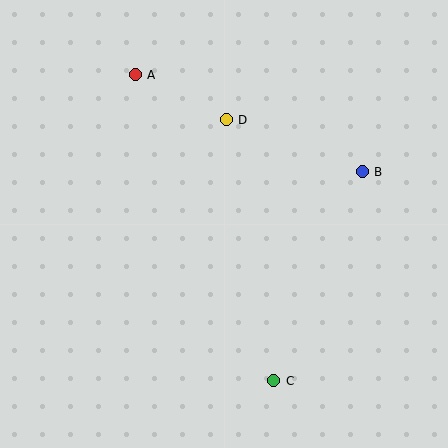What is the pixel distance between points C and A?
The distance between C and A is 336 pixels.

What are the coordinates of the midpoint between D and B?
The midpoint between D and B is at (294, 146).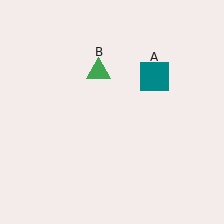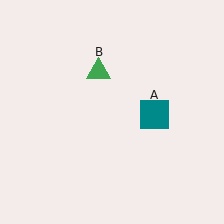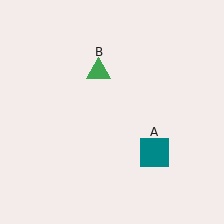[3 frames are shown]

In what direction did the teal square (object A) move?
The teal square (object A) moved down.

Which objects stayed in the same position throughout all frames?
Green triangle (object B) remained stationary.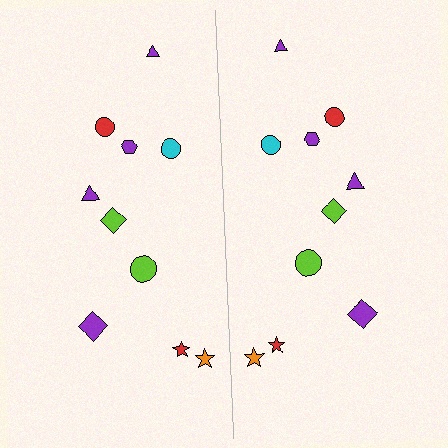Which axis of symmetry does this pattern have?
The pattern has a vertical axis of symmetry running through the center of the image.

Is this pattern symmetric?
Yes, this pattern has bilateral (reflection) symmetry.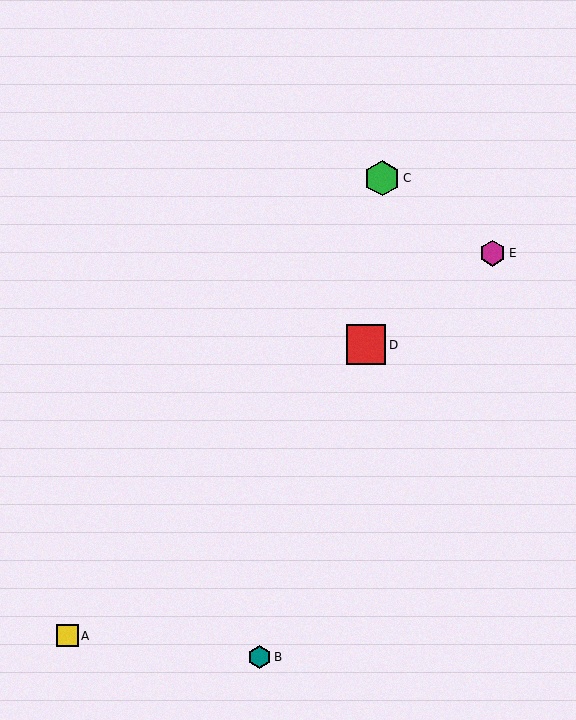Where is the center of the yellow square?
The center of the yellow square is at (67, 636).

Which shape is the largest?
The red square (labeled D) is the largest.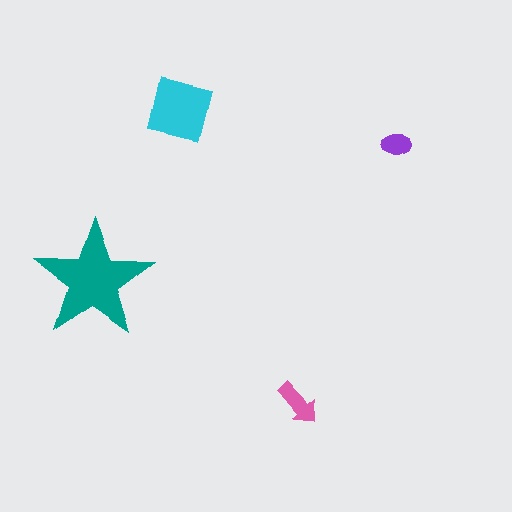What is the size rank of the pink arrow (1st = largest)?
3rd.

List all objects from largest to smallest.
The teal star, the cyan square, the pink arrow, the purple ellipse.